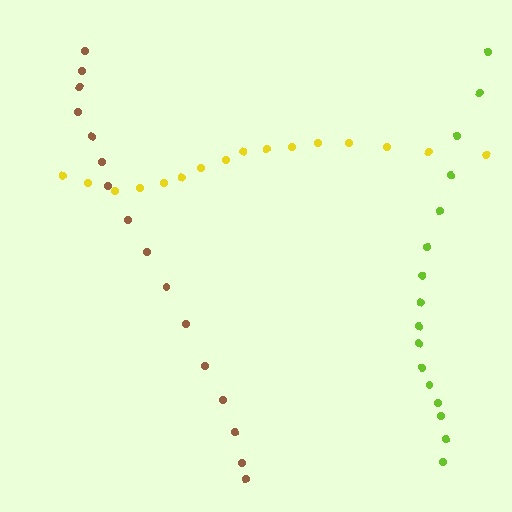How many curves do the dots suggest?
There are 3 distinct paths.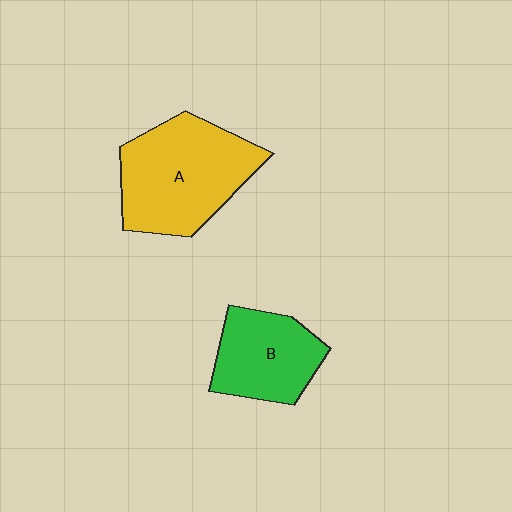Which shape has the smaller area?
Shape B (green).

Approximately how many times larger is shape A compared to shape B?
Approximately 1.5 times.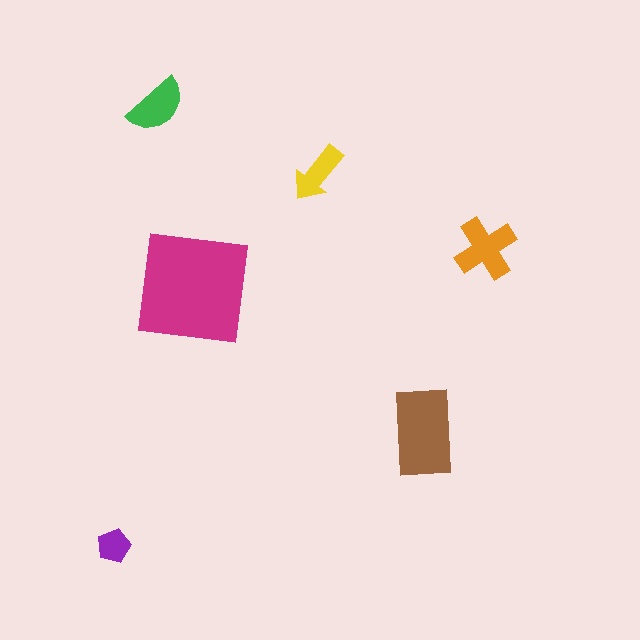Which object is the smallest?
The purple pentagon.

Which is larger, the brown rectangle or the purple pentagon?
The brown rectangle.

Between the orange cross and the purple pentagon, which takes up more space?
The orange cross.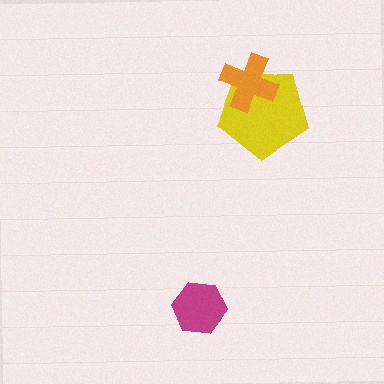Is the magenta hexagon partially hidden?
No, no other shape covers it.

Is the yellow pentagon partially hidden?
Yes, it is partially covered by another shape.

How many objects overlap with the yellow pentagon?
1 object overlaps with the yellow pentagon.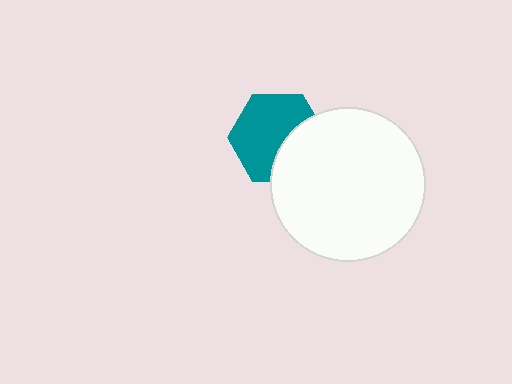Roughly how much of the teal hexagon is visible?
Most of it is visible (roughly 65%).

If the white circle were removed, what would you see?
You would see the complete teal hexagon.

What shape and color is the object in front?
The object in front is a white circle.